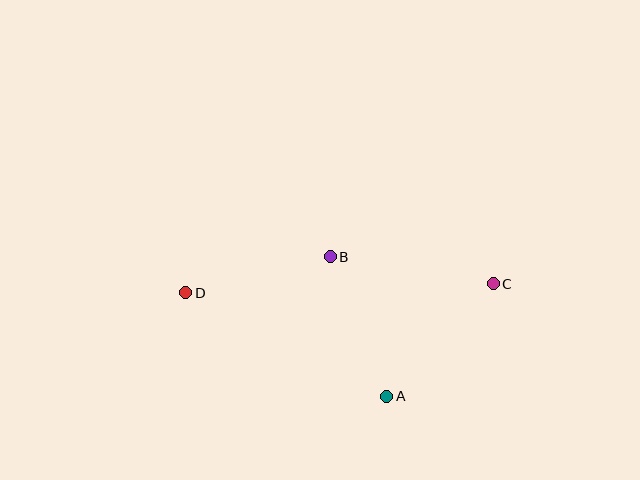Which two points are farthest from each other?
Points C and D are farthest from each other.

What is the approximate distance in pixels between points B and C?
The distance between B and C is approximately 165 pixels.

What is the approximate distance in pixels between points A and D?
The distance between A and D is approximately 226 pixels.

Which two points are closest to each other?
Points B and D are closest to each other.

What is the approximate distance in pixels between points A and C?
The distance between A and C is approximately 155 pixels.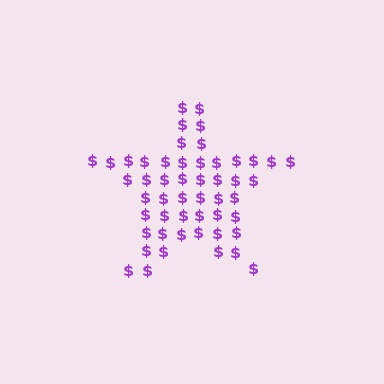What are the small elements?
The small elements are dollar signs.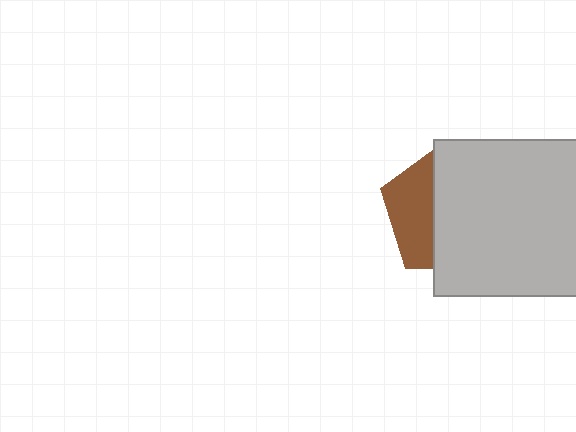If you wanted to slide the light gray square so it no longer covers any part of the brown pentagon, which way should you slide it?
Slide it right — that is the most direct way to separate the two shapes.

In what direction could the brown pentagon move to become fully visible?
The brown pentagon could move left. That would shift it out from behind the light gray square entirely.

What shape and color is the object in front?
The object in front is a light gray square.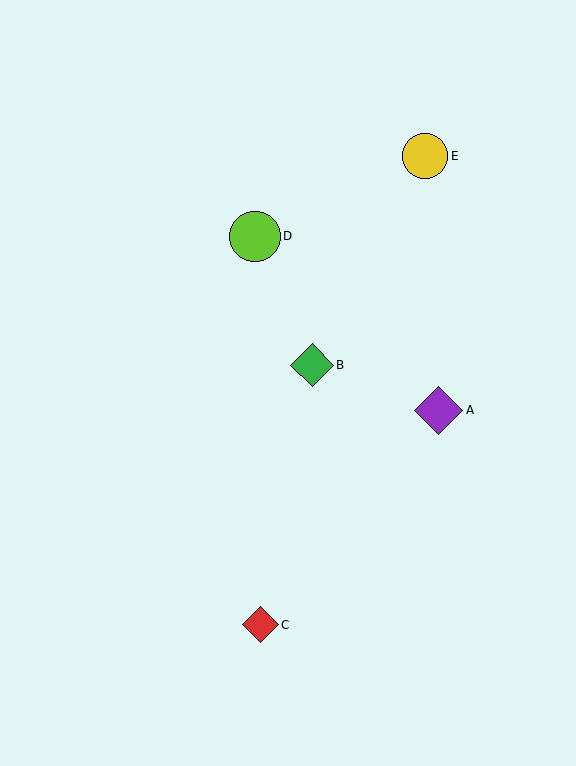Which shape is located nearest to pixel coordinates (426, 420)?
The purple diamond (labeled A) at (439, 410) is nearest to that location.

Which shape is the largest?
The lime circle (labeled D) is the largest.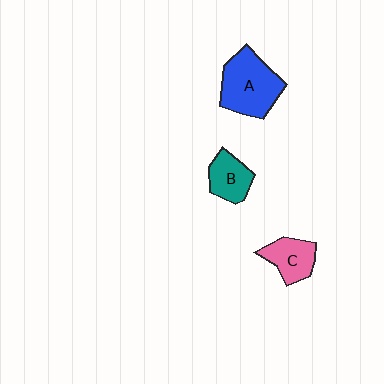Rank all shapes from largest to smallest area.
From largest to smallest: A (blue), C (pink), B (teal).